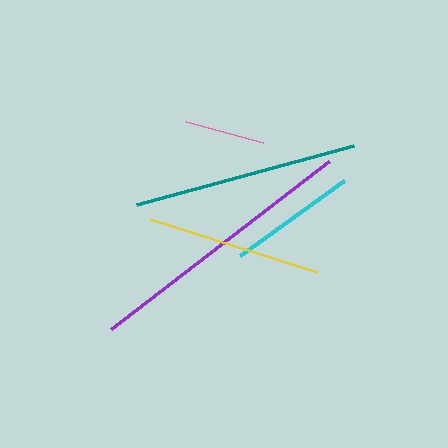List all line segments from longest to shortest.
From longest to shortest: purple, teal, yellow, cyan, pink.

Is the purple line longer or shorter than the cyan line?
The purple line is longer than the cyan line.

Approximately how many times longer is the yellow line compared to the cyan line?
The yellow line is approximately 1.4 times the length of the cyan line.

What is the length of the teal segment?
The teal segment is approximately 225 pixels long.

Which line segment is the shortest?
The pink line is the shortest at approximately 81 pixels.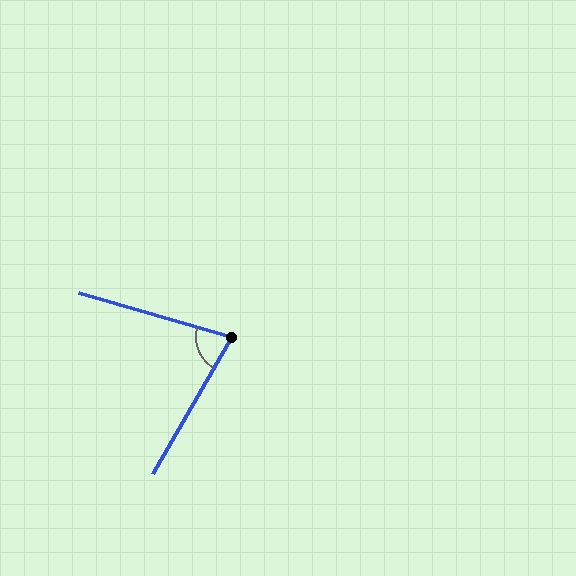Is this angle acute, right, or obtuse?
It is acute.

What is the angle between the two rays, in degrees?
Approximately 76 degrees.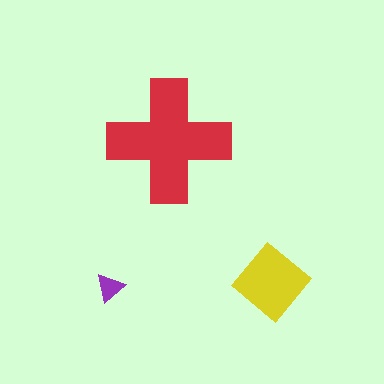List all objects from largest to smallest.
The red cross, the yellow diamond, the purple triangle.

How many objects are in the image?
There are 3 objects in the image.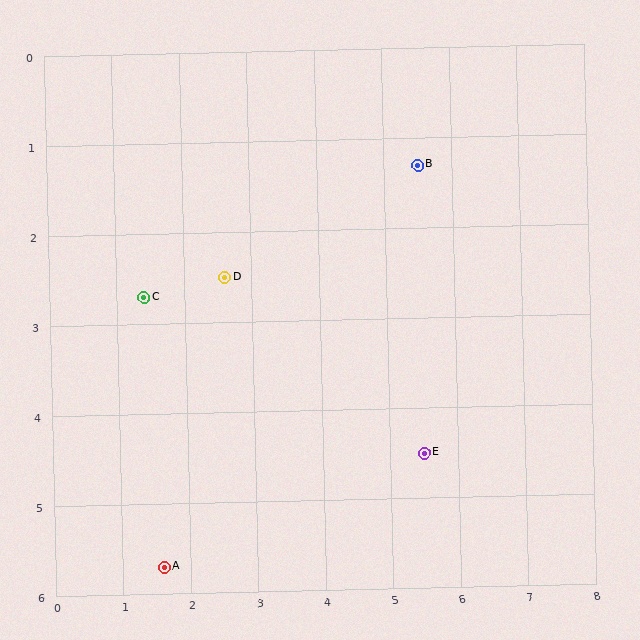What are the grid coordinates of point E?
Point E is at approximately (5.5, 4.5).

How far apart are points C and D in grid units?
Points C and D are about 1.2 grid units apart.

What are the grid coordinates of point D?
Point D is at approximately (2.6, 2.5).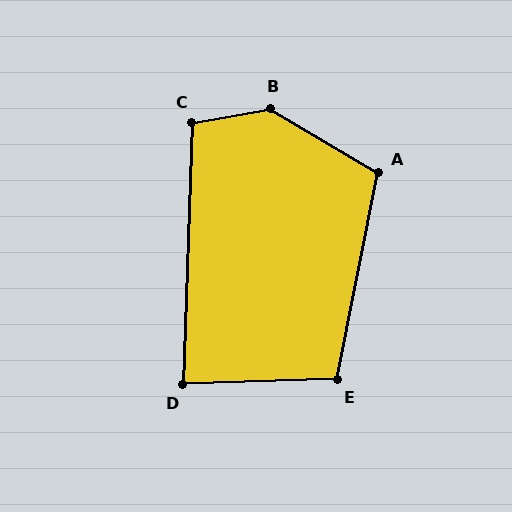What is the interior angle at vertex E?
Approximately 103 degrees (obtuse).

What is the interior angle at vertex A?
Approximately 110 degrees (obtuse).